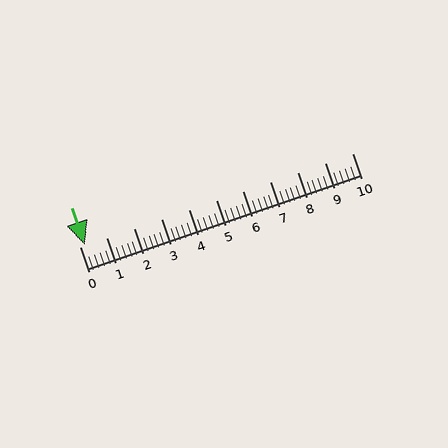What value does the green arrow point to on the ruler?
The green arrow points to approximately 0.2.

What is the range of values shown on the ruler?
The ruler shows values from 0 to 10.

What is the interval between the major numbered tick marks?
The major tick marks are spaced 1 units apart.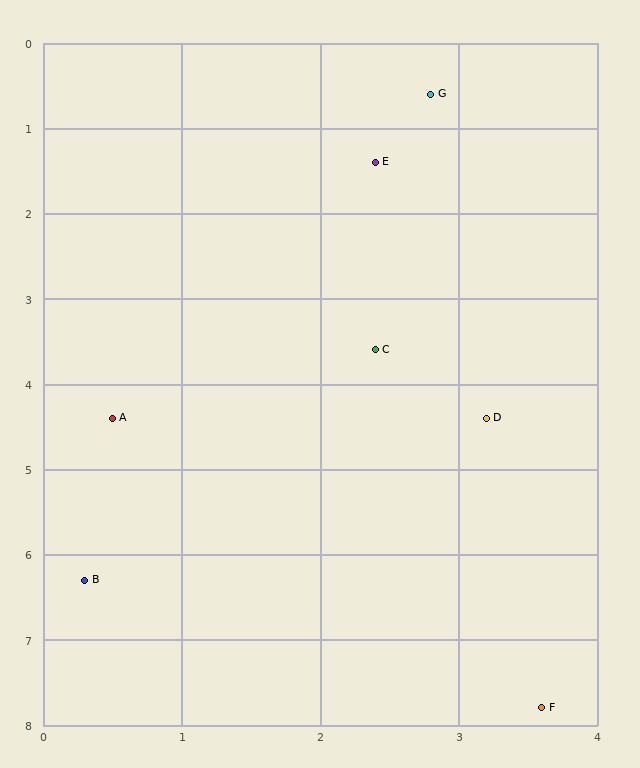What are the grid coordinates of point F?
Point F is at approximately (3.6, 7.8).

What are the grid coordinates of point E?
Point E is at approximately (2.4, 1.4).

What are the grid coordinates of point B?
Point B is at approximately (0.3, 6.3).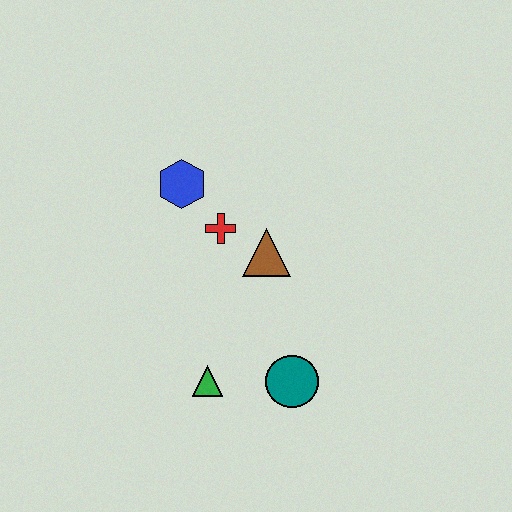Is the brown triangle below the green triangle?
No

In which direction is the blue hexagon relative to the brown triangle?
The blue hexagon is to the left of the brown triangle.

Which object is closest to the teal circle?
The green triangle is closest to the teal circle.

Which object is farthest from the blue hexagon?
The teal circle is farthest from the blue hexagon.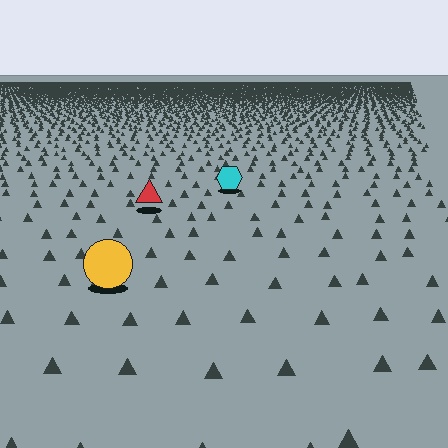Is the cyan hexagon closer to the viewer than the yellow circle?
No. The yellow circle is closer — you can tell from the texture gradient: the ground texture is coarser near it.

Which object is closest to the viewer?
The yellow circle is closest. The texture marks near it are larger and more spread out.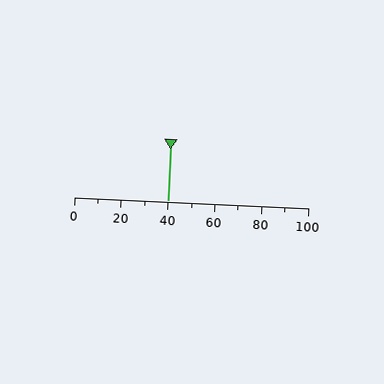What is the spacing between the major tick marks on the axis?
The major ticks are spaced 20 apart.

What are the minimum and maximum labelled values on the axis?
The axis runs from 0 to 100.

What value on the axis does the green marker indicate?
The marker indicates approximately 40.